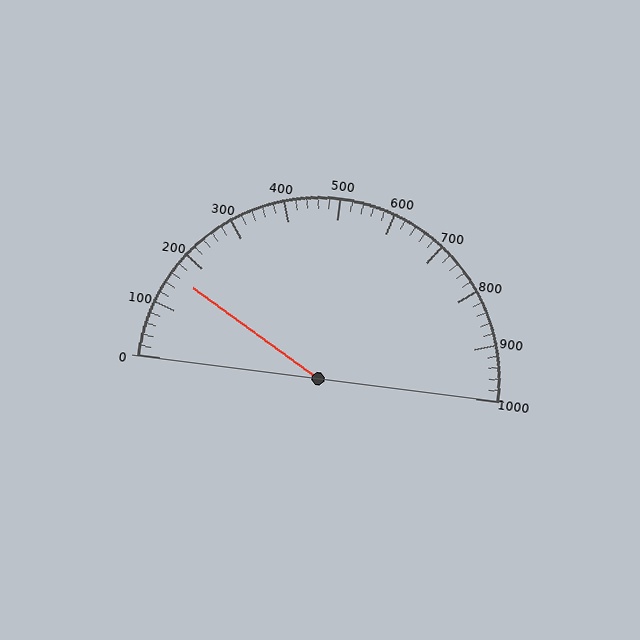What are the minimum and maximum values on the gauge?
The gauge ranges from 0 to 1000.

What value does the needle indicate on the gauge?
The needle indicates approximately 160.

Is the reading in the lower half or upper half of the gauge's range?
The reading is in the lower half of the range (0 to 1000).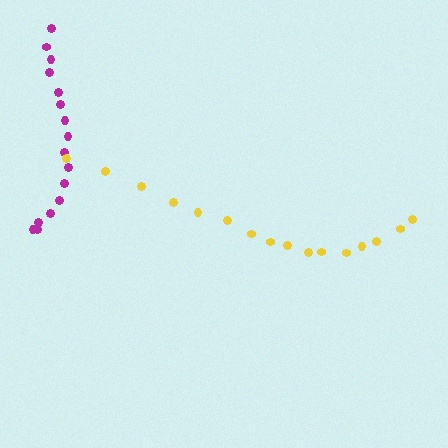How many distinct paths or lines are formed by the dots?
There are 2 distinct paths.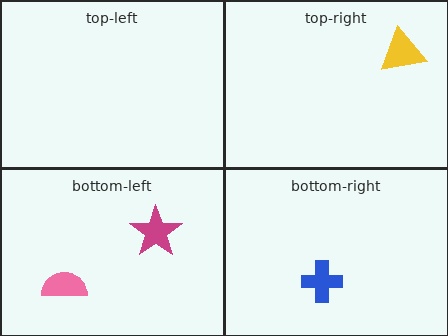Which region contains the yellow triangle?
The top-right region.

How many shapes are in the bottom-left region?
2.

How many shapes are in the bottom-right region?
1.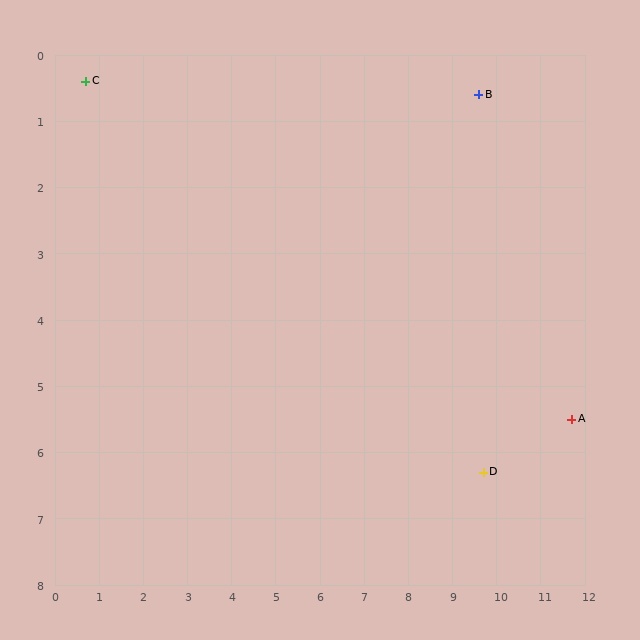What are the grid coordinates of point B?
Point B is at approximately (9.6, 0.6).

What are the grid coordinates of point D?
Point D is at approximately (9.7, 6.3).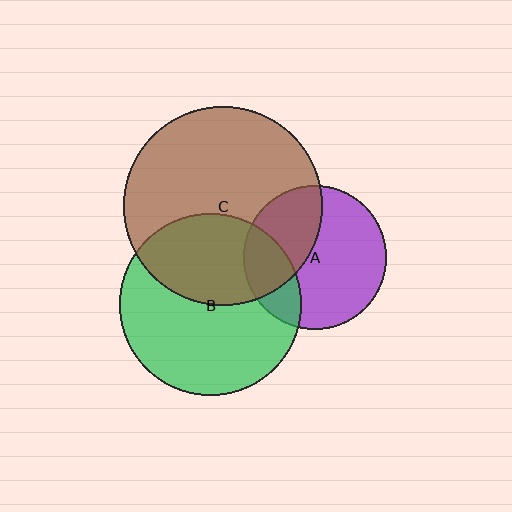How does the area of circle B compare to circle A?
Approximately 1.6 times.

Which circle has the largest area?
Circle C (brown).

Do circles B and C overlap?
Yes.